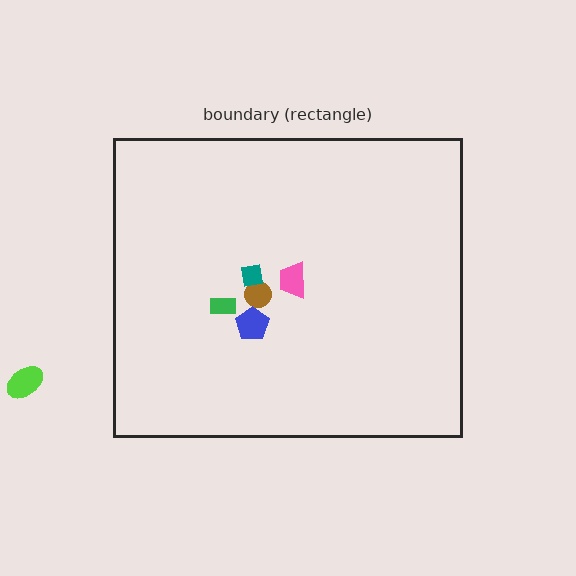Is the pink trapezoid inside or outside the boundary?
Inside.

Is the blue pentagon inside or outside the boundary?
Inside.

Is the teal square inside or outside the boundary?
Inside.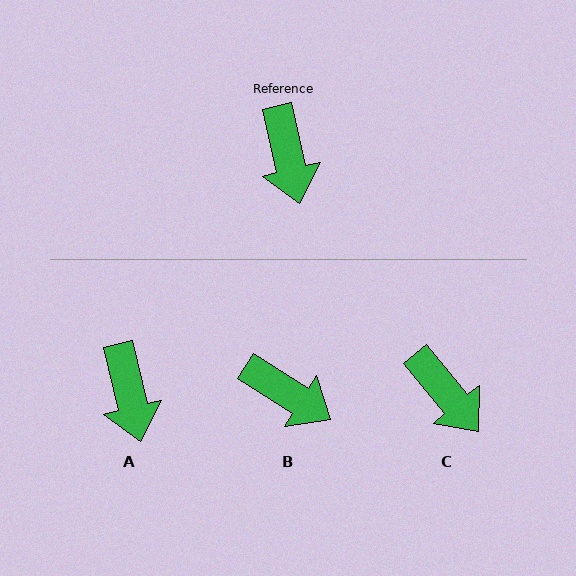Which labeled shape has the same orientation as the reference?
A.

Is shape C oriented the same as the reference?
No, it is off by about 26 degrees.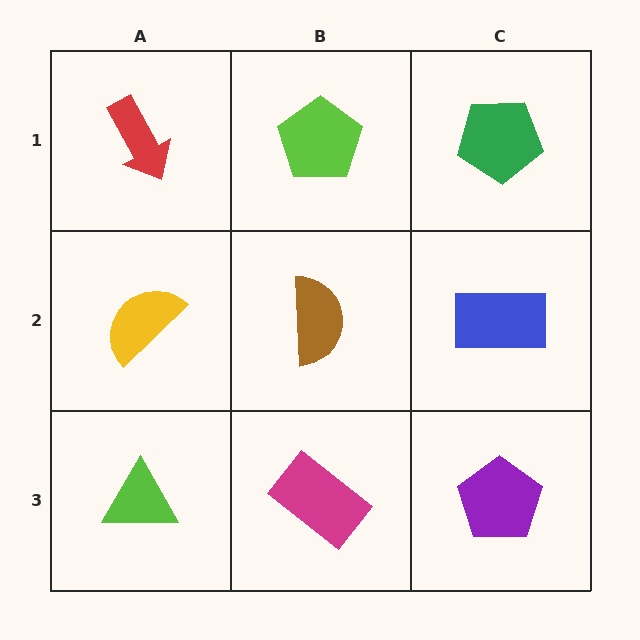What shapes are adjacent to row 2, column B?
A lime pentagon (row 1, column B), a magenta rectangle (row 3, column B), a yellow semicircle (row 2, column A), a blue rectangle (row 2, column C).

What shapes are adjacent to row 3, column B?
A brown semicircle (row 2, column B), a lime triangle (row 3, column A), a purple pentagon (row 3, column C).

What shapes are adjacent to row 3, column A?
A yellow semicircle (row 2, column A), a magenta rectangle (row 3, column B).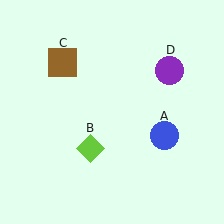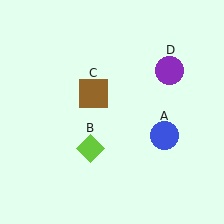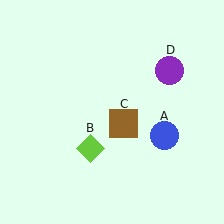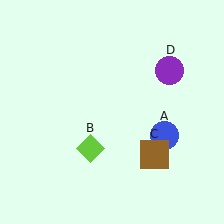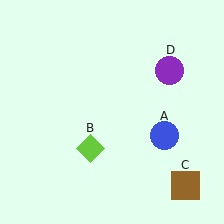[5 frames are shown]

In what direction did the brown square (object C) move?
The brown square (object C) moved down and to the right.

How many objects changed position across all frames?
1 object changed position: brown square (object C).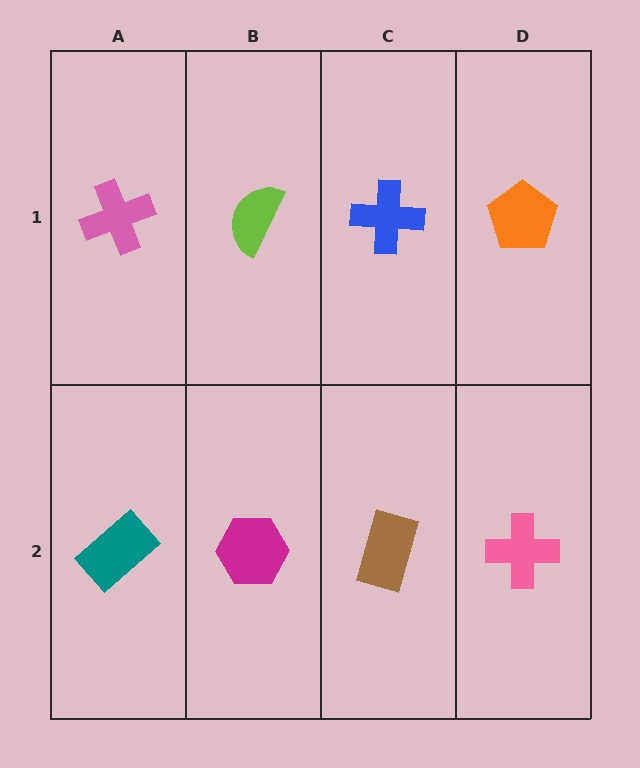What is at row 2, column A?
A teal rectangle.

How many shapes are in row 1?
4 shapes.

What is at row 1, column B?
A lime semicircle.